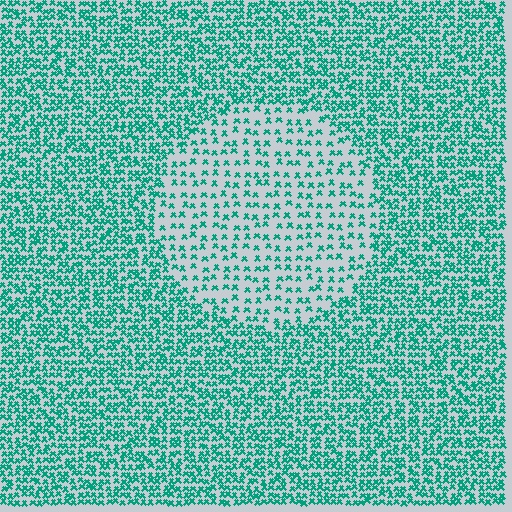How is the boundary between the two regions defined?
The boundary is defined by a change in element density (approximately 2.2x ratio). All elements are the same color, size, and shape.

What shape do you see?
I see a circle.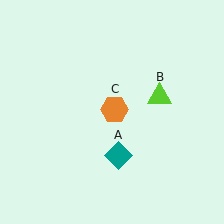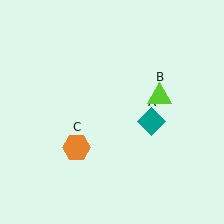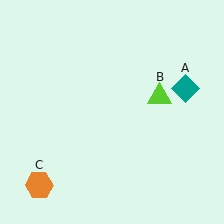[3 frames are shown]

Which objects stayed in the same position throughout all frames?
Lime triangle (object B) remained stationary.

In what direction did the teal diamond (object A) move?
The teal diamond (object A) moved up and to the right.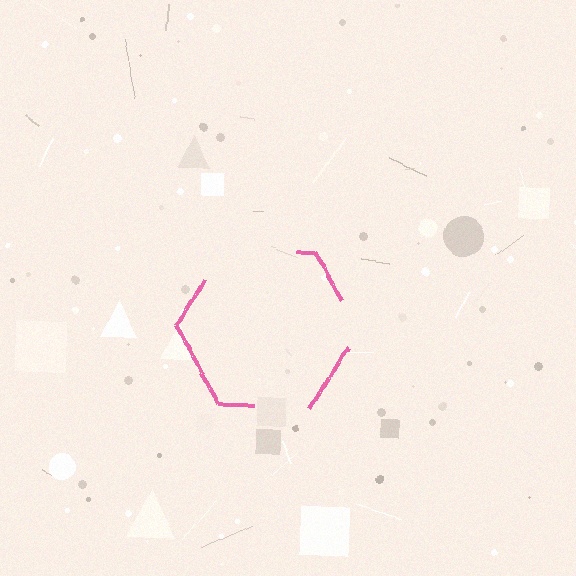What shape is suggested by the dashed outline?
The dashed outline suggests a hexagon.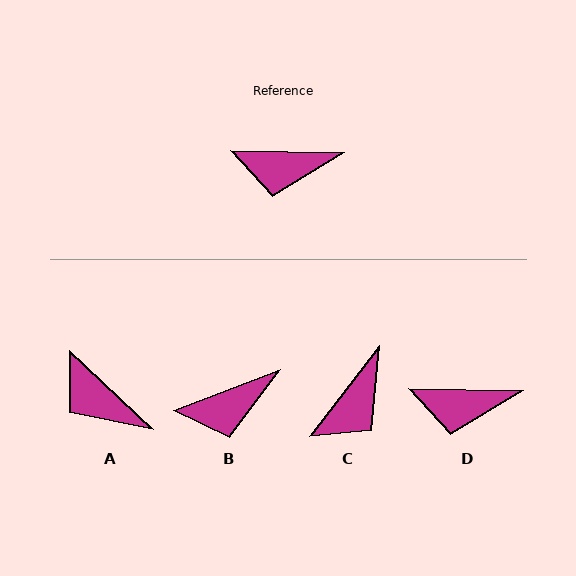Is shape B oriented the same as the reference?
No, it is off by about 22 degrees.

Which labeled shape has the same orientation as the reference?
D.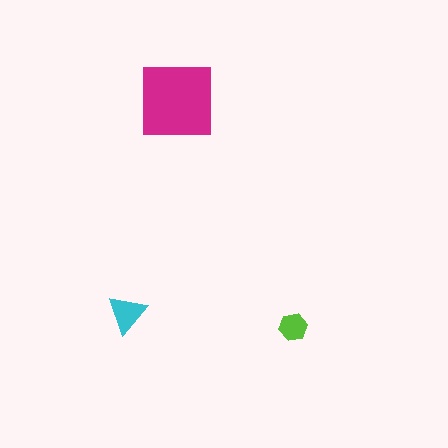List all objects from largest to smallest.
The magenta square, the cyan triangle, the lime hexagon.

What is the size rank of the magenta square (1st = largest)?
1st.